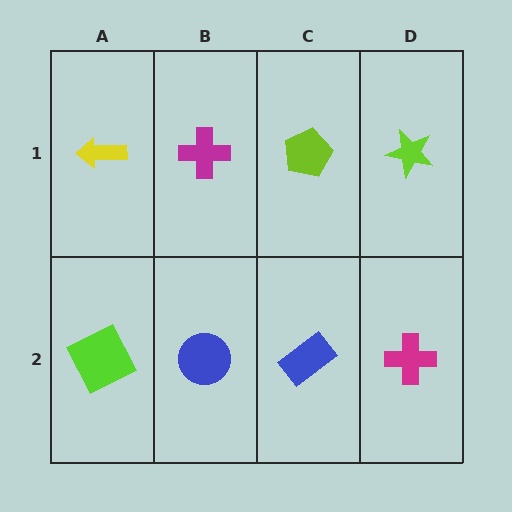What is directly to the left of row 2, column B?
A lime square.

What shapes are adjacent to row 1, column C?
A blue rectangle (row 2, column C), a magenta cross (row 1, column B), a lime star (row 1, column D).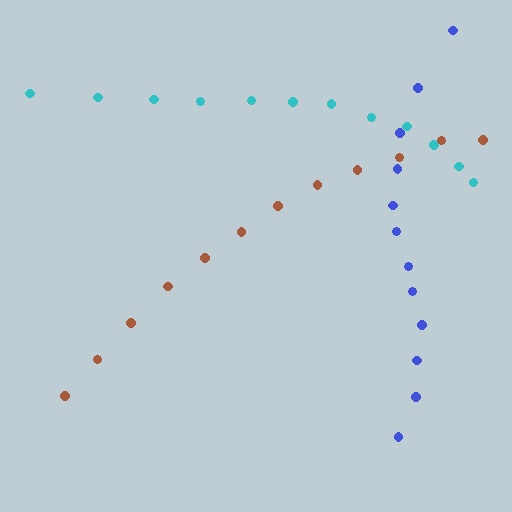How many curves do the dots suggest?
There are 3 distinct paths.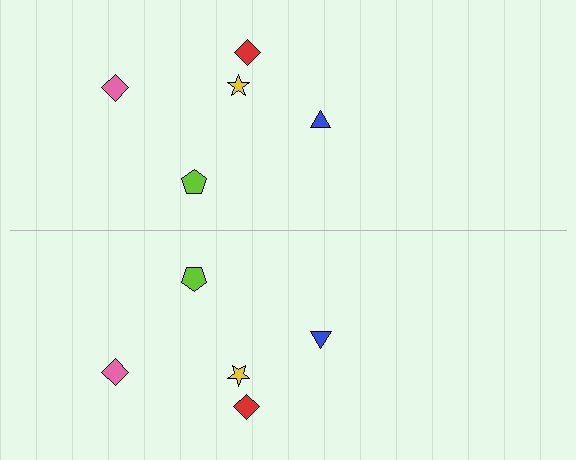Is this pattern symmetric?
Yes, this pattern has bilateral (reflection) symmetry.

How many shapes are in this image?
There are 10 shapes in this image.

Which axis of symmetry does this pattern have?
The pattern has a horizontal axis of symmetry running through the center of the image.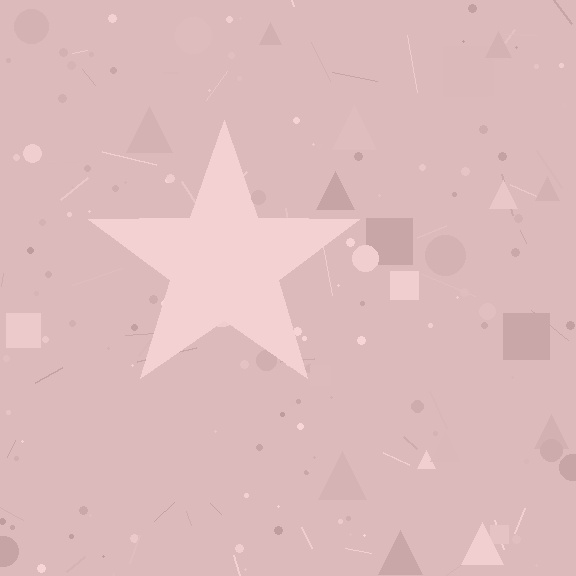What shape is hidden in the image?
A star is hidden in the image.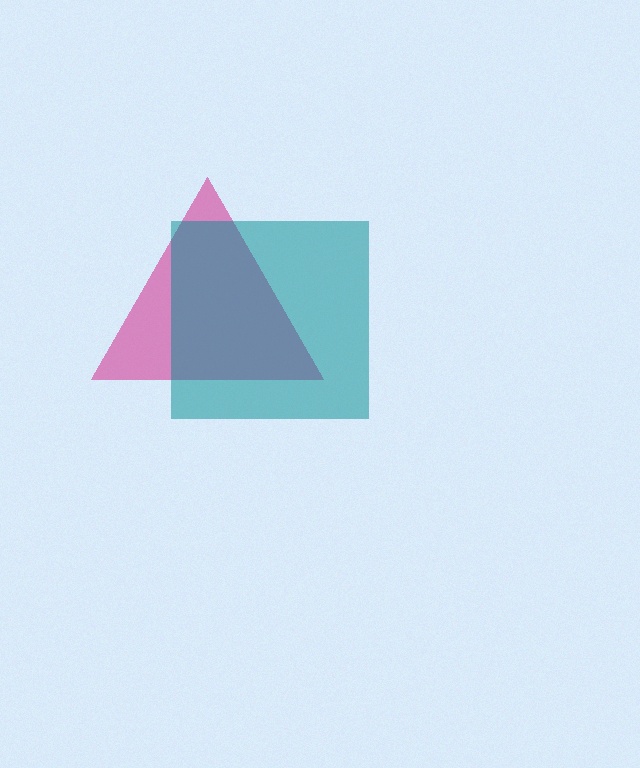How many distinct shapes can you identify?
There are 2 distinct shapes: a magenta triangle, a teal square.